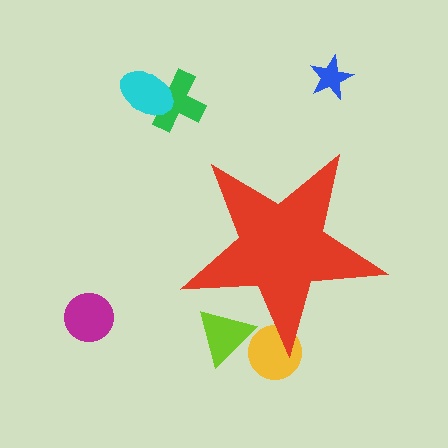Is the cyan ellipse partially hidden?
No, the cyan ellipse is fully visible.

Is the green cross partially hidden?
No, the green cross is fully visible.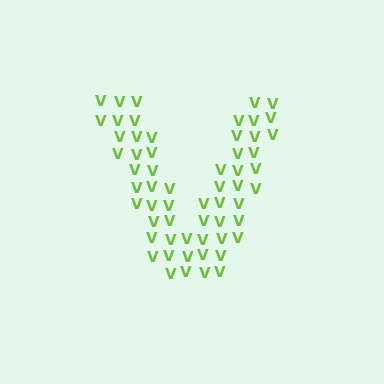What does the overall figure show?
The overall figure shows the letter V.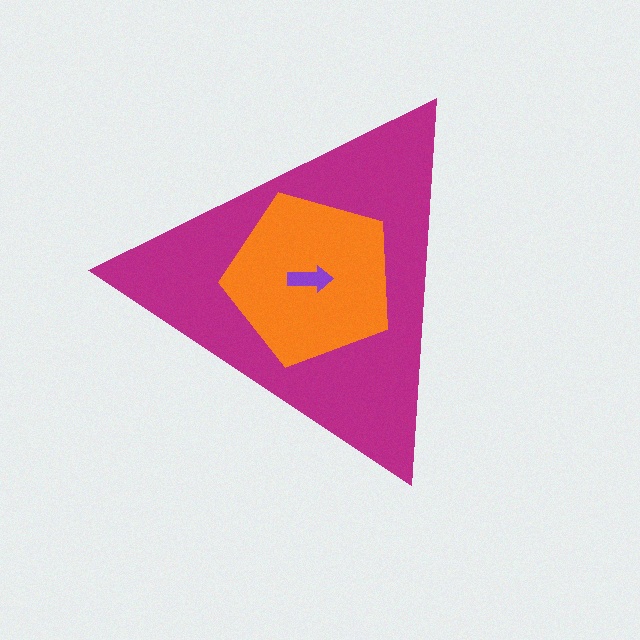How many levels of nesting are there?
3.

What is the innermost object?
The purple arrow.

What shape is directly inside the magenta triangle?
The orange pentagon.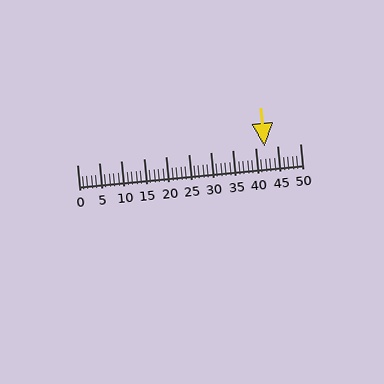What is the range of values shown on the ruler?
The ruler shows values from 0 to 50.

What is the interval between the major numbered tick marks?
The major tick marks are spaced 5 units apart.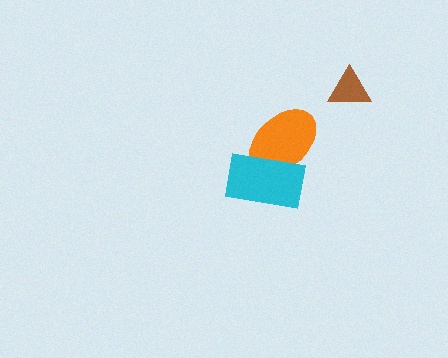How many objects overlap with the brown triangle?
0 objects overlap with the brown triangle.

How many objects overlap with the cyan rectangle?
1 object overlaps with the cyan rectangle.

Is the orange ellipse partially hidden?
Yes, it is partially covered by another shape.